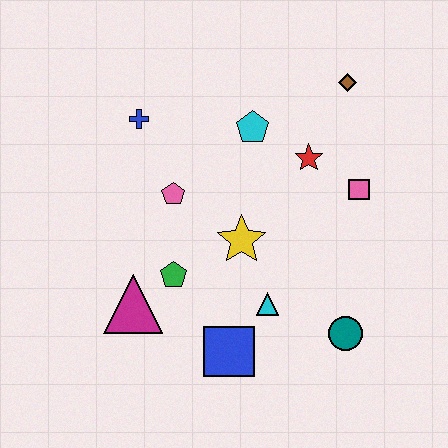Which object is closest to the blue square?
The cyan triangle is closest to the blue square.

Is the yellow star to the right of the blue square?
Yes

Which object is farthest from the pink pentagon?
The teal circle is farthest from the pink pentagon.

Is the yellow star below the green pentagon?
No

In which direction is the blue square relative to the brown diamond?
The blue square is below the brown diamond.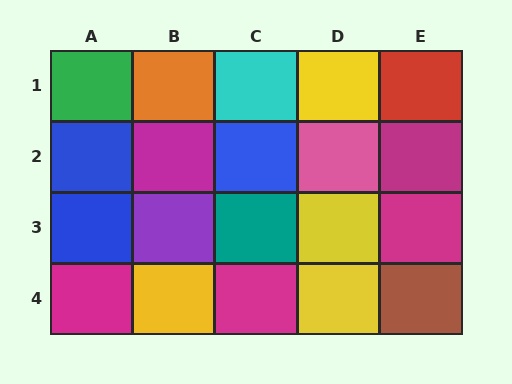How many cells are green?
1 cell is green.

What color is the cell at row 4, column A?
Magenta.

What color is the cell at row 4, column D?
Yellow.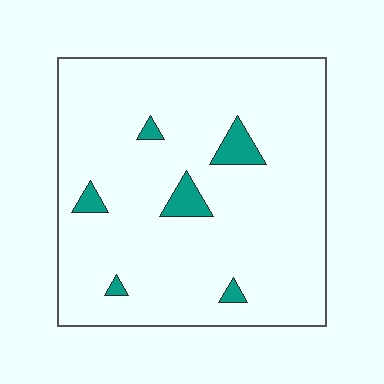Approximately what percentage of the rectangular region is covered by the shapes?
Approximately 5%.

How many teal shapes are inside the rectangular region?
6.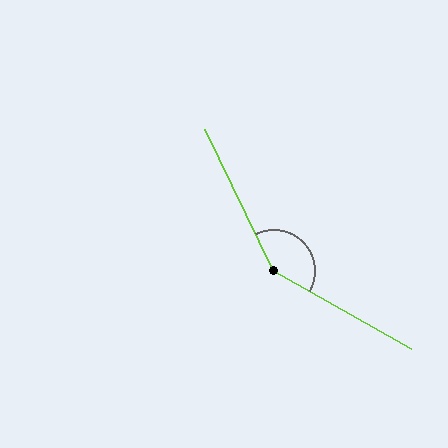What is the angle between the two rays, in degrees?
Approximately 145 degrees.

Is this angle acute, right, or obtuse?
It is obtuse.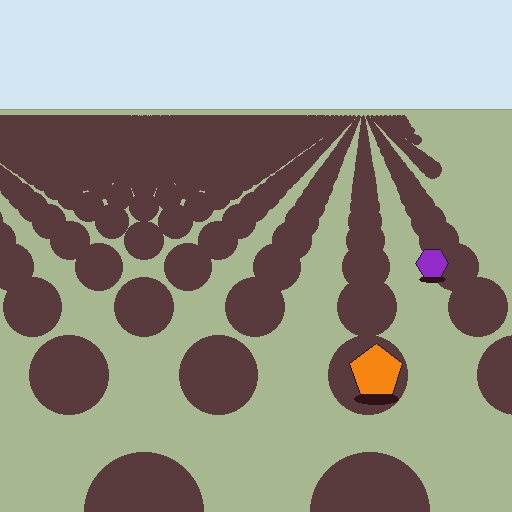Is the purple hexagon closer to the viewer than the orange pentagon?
No. The orange pentagon is closer — you can tell from the texture gradient: the ground texture is coarser near it.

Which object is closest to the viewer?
The orange pentagon is closest. The texture marks near it are larger and more spread out.